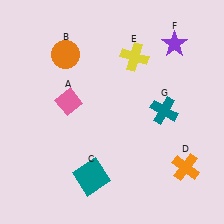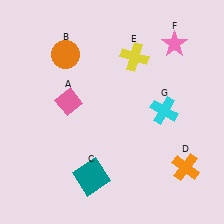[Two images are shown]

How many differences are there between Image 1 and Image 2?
There are 2 differences between the two images.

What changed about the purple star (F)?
In Image 1, F is purple. In Image 2, it changed to pink.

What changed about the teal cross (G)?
In Image 1, G is teal. In Image 2, it changed to cyan.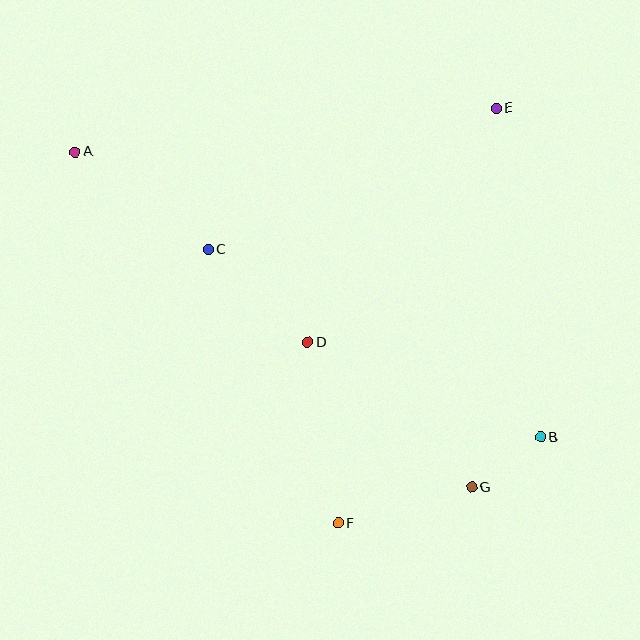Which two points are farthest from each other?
Points A and B are farthest from each other.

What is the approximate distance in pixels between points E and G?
The distance between E and G is approximately 380 pixels.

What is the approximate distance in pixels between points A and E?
The distance between A and E is approximately 423 pixels.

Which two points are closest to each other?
Points B and G are closest to each other.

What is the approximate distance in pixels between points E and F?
The distance between E and F is approximately 444 pixels.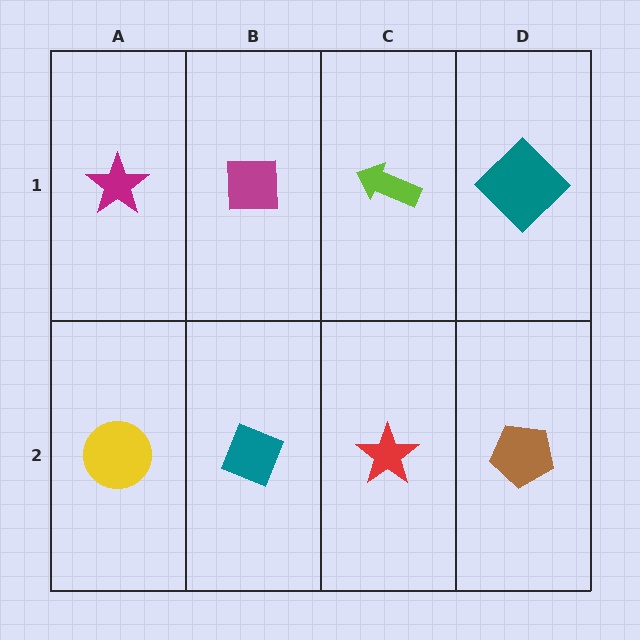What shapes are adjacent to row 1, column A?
A yellow circle (row 2, column A), a magenta square (row 1, column B).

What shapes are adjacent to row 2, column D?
A teal diamond (row 1, column D), a red star (row 2, column C).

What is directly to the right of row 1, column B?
A lime arrow.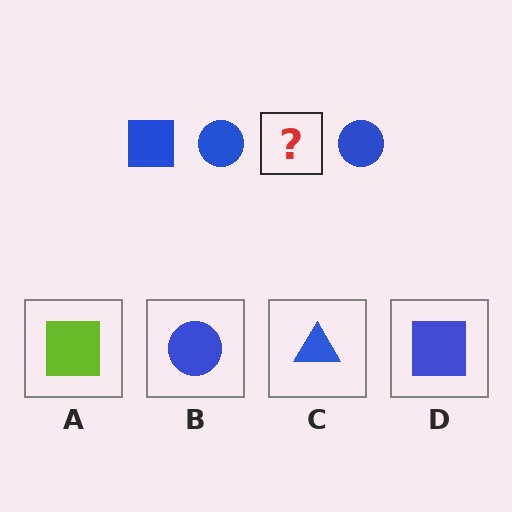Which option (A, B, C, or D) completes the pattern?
D.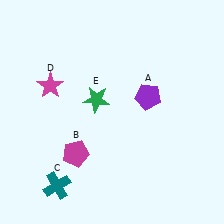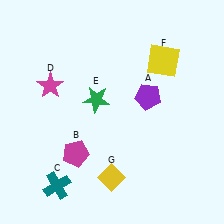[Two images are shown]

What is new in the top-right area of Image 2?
A yellow square (F) was added in the top-right area of Image 2.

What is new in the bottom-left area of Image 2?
A yellow diamond (G) was added in the bottom-left area of Image 2.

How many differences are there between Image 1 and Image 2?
There are 2 differences between the two images.